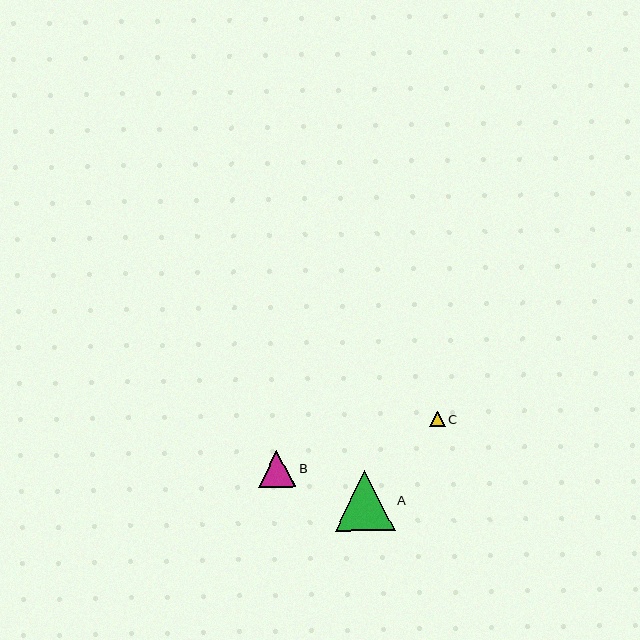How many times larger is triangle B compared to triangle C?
Triangle B is approximately 2.4 times the size of triangle C.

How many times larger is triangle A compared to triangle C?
Triangle A is approximately 3.9 times the size of triangle C.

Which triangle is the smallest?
Triangle C is the smallest with a size of approximately 15 pixels.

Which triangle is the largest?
Triangle A is the largest with a size of approximately 60 pixels.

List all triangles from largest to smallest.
From largest to smallest: A, B, C.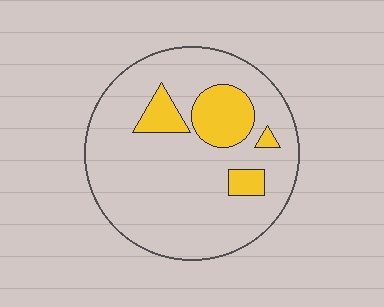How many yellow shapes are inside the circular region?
4.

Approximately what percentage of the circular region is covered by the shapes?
Approximately 15%.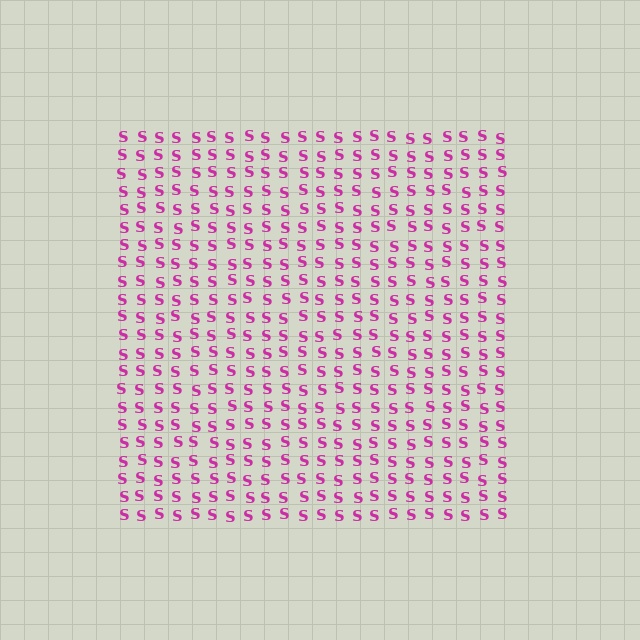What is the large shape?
The large shape is a square.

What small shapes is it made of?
It is made of small letter S's.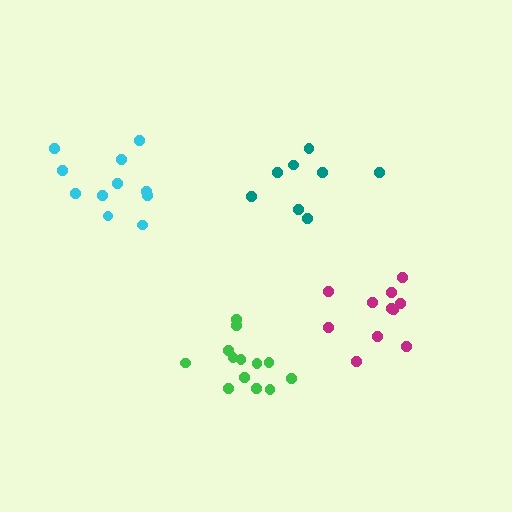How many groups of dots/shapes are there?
There are 4 groups.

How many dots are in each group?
Group 1: 11 dots, Group 2: 8 dots, Group 3: 13 dots, Group 4: 11 dots (43 total).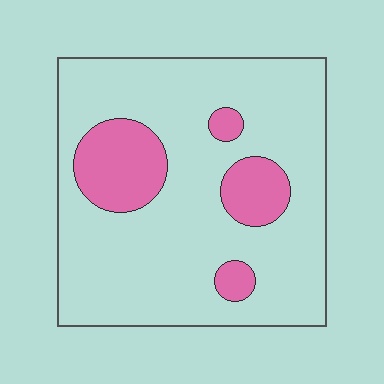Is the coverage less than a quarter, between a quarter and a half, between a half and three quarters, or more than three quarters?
Less than a quarter.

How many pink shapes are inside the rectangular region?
4.